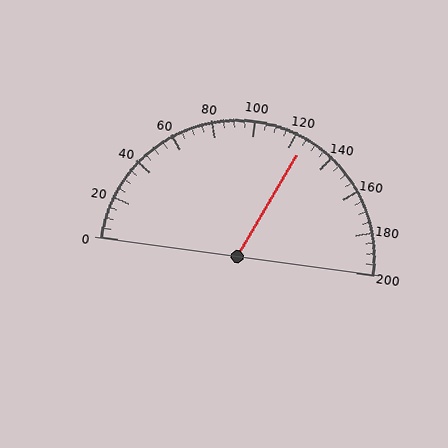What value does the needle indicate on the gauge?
The needle indicates approximately 125.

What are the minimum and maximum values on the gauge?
The gauge ranges from 0 to 200.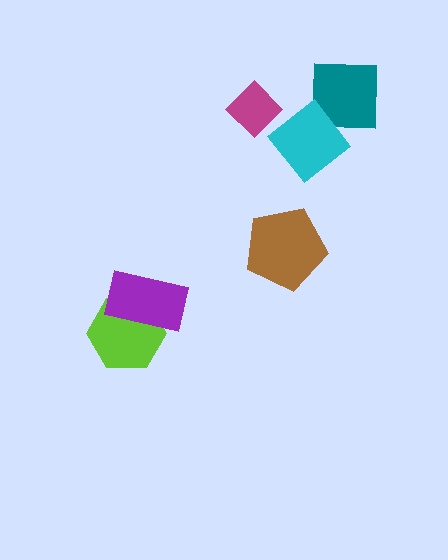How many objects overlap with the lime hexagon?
1 object overlaps with the lime hexagon.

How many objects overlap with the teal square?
0 objects overlap with the teal square.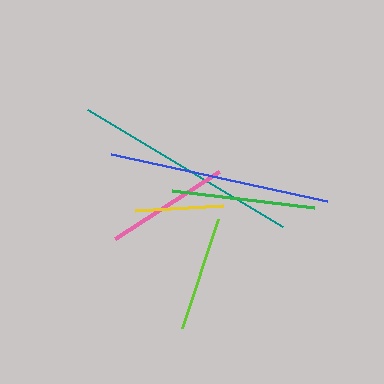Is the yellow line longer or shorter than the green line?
The green line is longer than the yellow line.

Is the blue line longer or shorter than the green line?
The blue line is longer than the green line.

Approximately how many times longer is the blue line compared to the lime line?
The blue line is approximately 1.9 times the length of the lime line.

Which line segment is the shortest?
The yellow line is the shortest at approximately 88 pixels.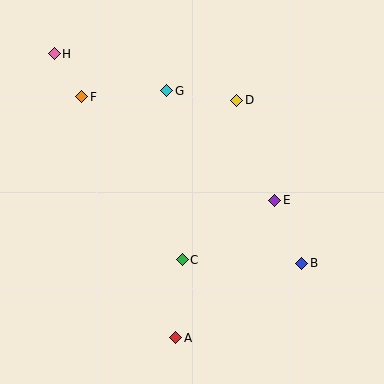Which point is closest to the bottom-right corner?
Point B is closest to the bottom-right corner.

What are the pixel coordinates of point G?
Point G is at (167, 91).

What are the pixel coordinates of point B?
Point B is at (302, 263).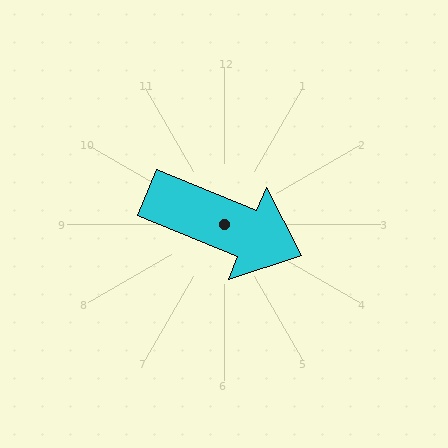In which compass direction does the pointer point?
East.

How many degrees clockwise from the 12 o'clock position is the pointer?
Approximately 112 degrees.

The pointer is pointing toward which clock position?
Roughly 4 o'clock.